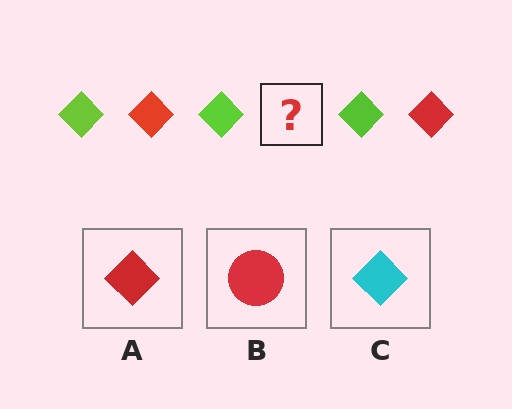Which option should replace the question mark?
Option A.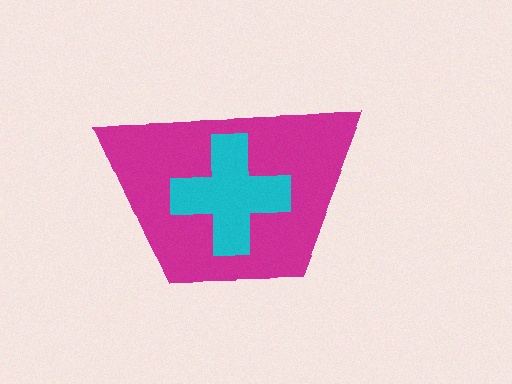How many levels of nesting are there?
2.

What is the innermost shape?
The cyan cross.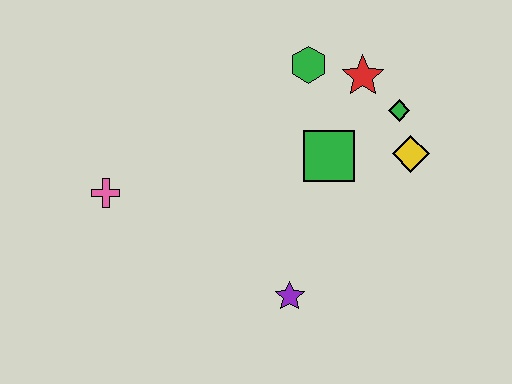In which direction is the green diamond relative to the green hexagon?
The green diamond is to the right of the green hexagon.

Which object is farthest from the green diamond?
The pink cross is farthest from the green diamond.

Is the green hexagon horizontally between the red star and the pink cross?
Yes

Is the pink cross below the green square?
Yes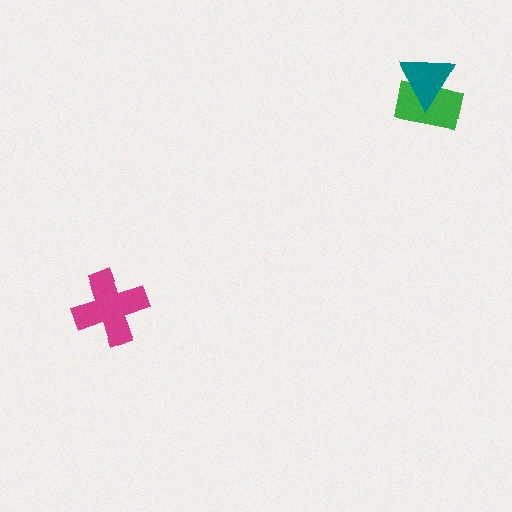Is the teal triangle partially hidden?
No, no other shape covers it.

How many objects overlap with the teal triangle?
1 object overlaps with the teal triangle.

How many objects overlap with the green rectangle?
1 object overlaps with the green rectangle.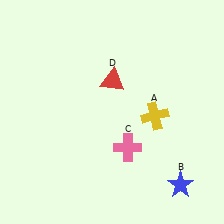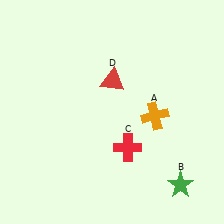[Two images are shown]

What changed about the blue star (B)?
In Image 1, B is blue. In Image 2, it changed to green.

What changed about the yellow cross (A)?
In Image 1, A is yellow. In Image 2, it changed to orange.